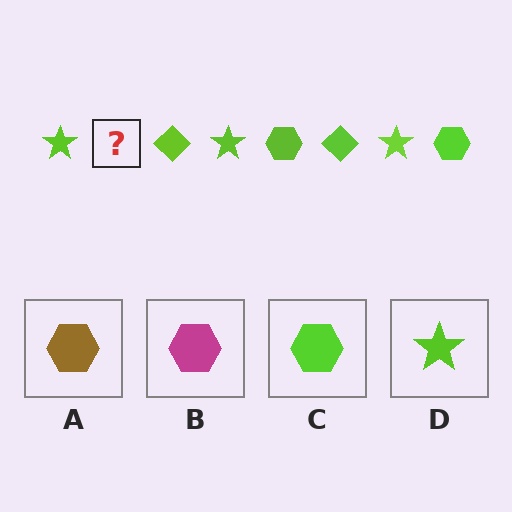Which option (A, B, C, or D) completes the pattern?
C.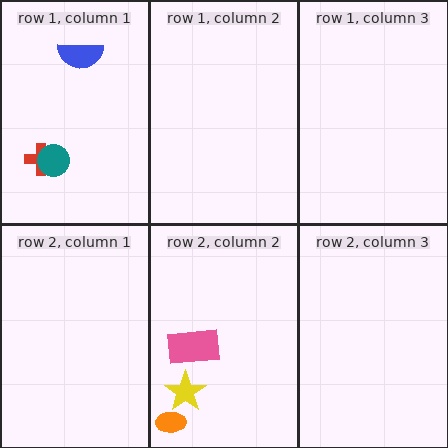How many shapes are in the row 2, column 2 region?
3.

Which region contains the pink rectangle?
The row 2, column 2 region.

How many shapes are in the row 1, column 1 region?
3.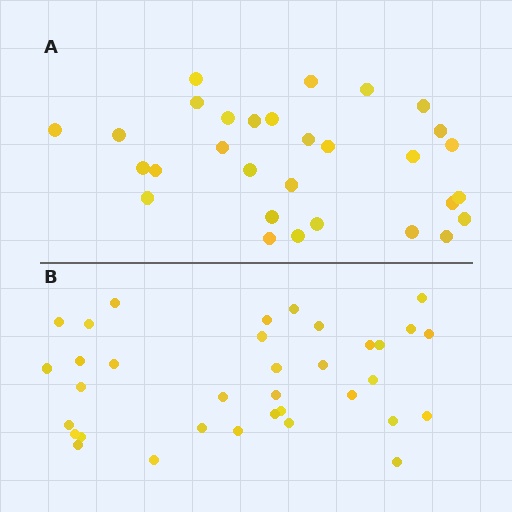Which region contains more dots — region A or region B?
Region B (the bottom region) has more dots.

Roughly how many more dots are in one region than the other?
Region B has about 5 more dots than region A.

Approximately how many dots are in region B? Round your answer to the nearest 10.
About 40 dots. (The exact count is 35, which rounds to 40.)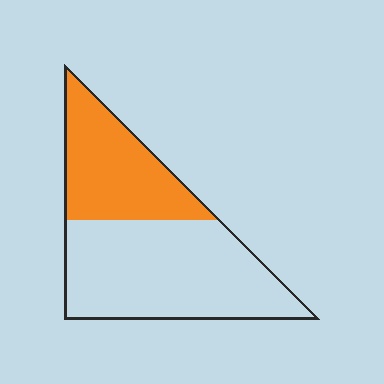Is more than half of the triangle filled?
No.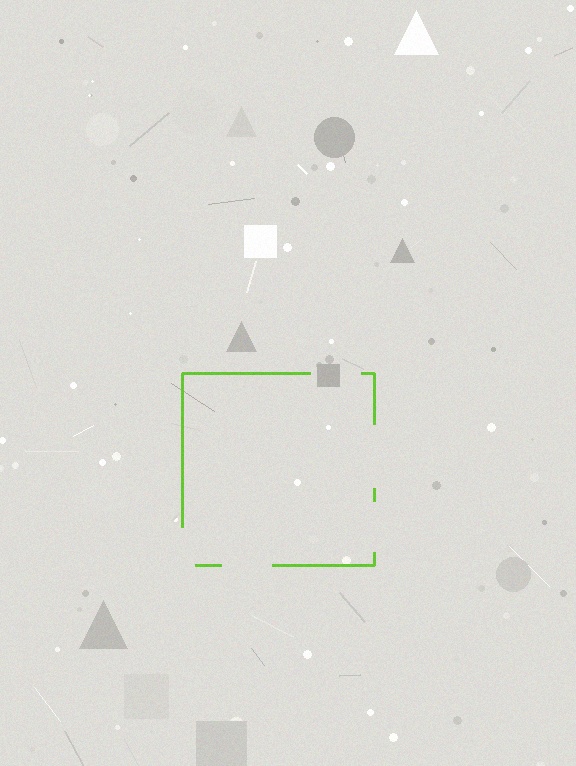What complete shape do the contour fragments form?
The contour fragments form a square.